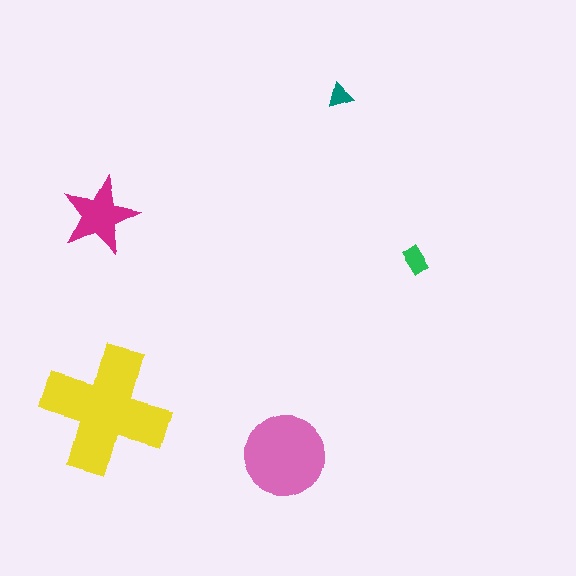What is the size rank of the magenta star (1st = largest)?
3rd.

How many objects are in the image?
There are 5 objects in the image.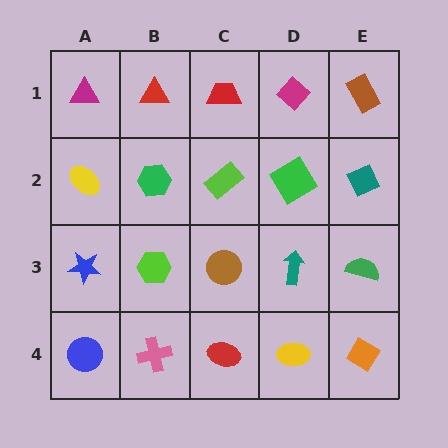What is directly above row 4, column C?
A brown circle.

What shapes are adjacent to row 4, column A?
A blue star (row 3, column A), a pink cross (row 4, column B).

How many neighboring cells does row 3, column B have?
4.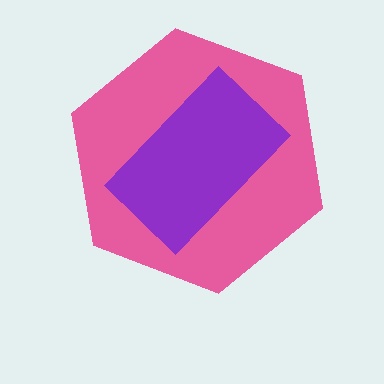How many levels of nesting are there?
2.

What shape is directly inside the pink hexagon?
The purple rectangle.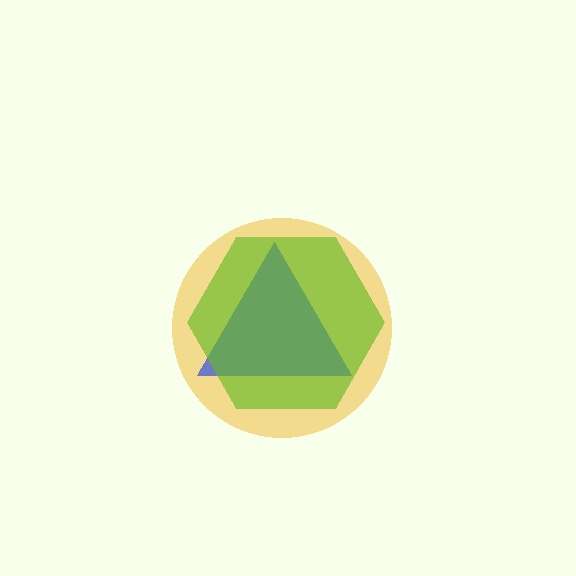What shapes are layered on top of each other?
The layered shapes are: a yellow circle, a blue triangle, a lime hexagon.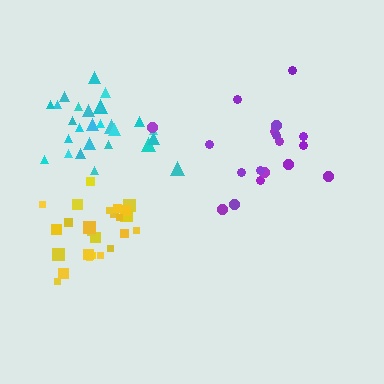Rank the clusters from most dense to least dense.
yellow, cyan, purple.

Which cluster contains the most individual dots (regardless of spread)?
Cyan (27).